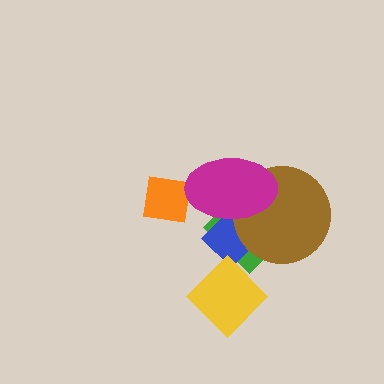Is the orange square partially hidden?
Yes, it is partially covered by another shape.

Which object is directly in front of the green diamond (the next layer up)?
The blue diamond is directly in front of the green diamond.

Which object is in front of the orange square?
The magenta ellipse is in front of the orange square.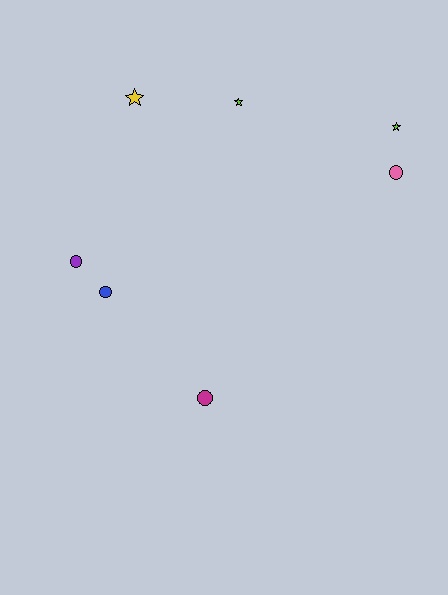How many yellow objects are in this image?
There is 1 yellow object.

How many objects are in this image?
There are 7 objects.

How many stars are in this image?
There are 3 stars.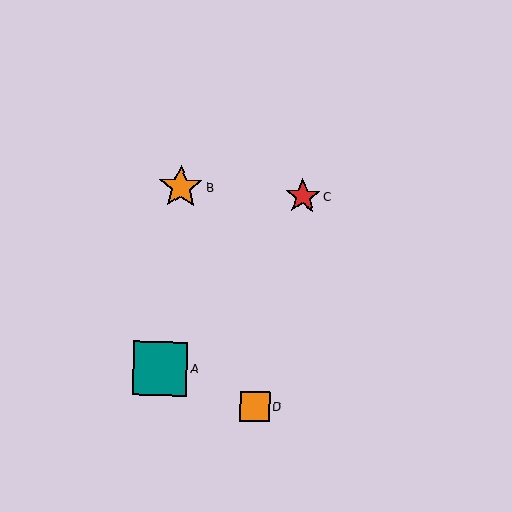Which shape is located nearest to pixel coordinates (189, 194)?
The orange star (labeled B) at (181, 187) is nearest to that location.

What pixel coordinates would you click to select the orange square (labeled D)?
Click at (255, 406) to select the orange square D.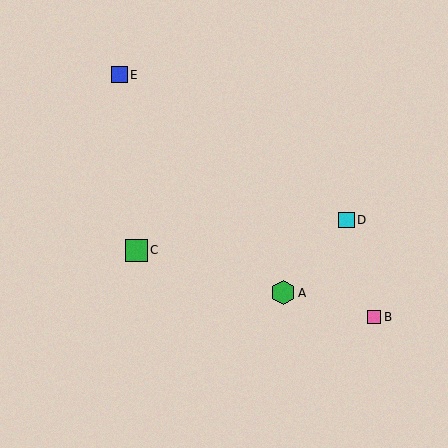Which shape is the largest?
The green hexagon (labeled A) is the largest.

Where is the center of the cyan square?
The center of the cyan square is at (346, 220).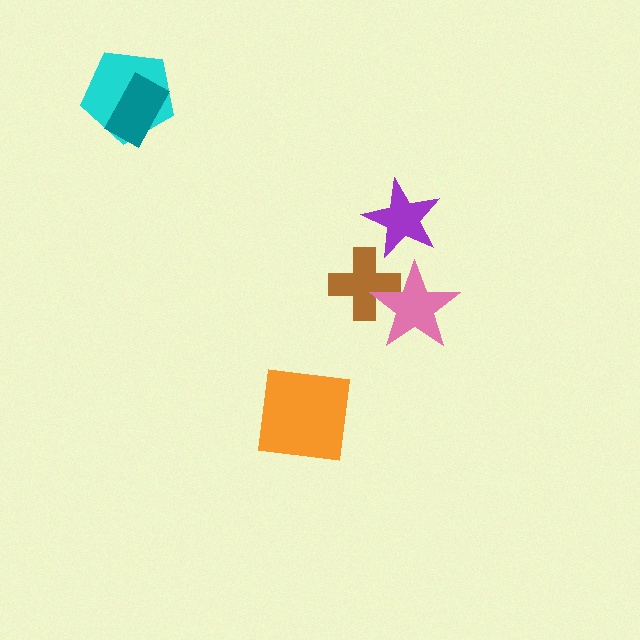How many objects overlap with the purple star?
0 objects overlap with the purple star.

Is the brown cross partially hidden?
Yes, it is partially covered by another shape.